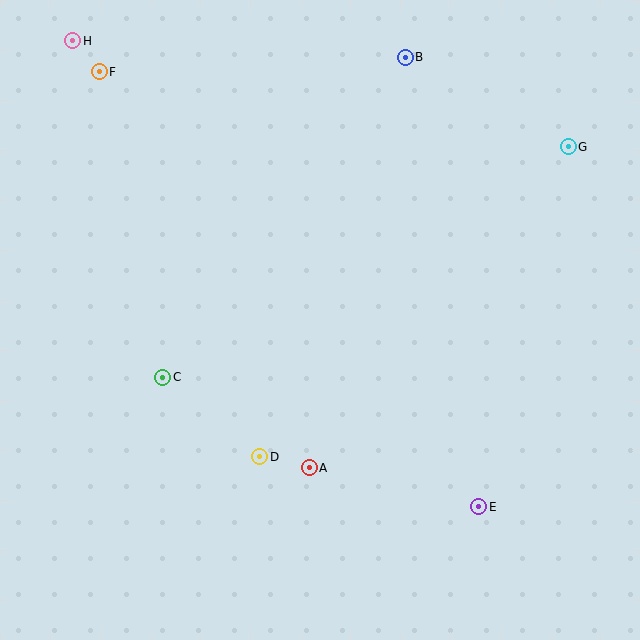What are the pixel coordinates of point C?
Point C is at (163, 377).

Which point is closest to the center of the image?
Point A at (309, 468) is closest to the center.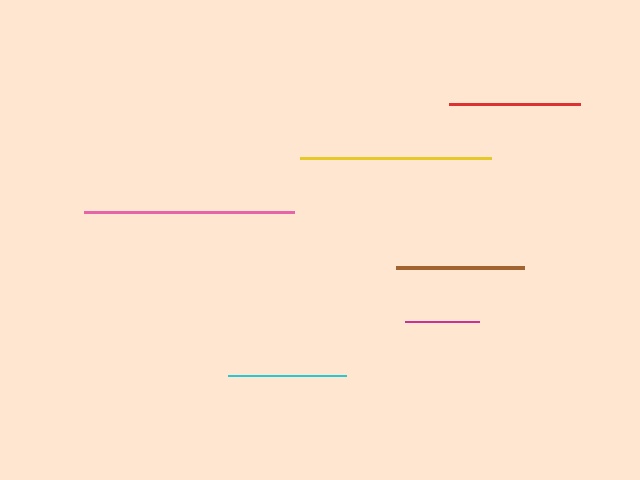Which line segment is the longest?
The pink line is the longest at approximately 210 pixels.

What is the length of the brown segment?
The brown segment is approximately 128 pixels long.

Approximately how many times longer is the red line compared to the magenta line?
The red line is approximately 1.8 times the length of the magenta line.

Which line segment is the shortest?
The magenta line is the shortest at approximately 74 pixels.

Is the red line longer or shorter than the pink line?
The pink line is longer than the red line.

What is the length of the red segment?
The red segment is approximately 130 pixels long.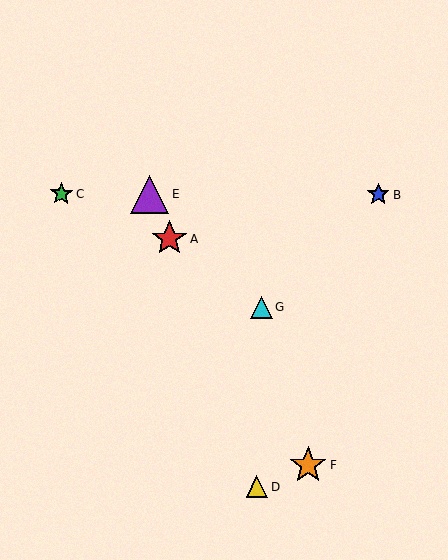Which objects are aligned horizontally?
Objects B, C, E are aligned horizontally.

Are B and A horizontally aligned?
No, B is at y≈195 and A is at y≈238.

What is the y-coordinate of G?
Object G is at y≈307.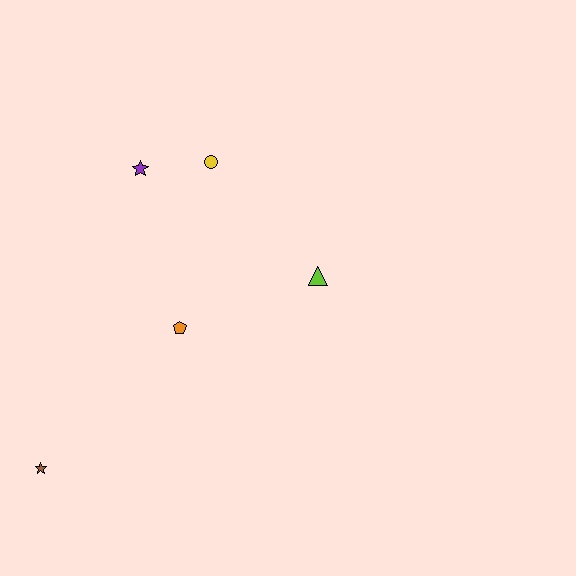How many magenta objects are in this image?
There are no magenta objects.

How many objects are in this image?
There are 5 objects.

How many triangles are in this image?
There is 1 triangle.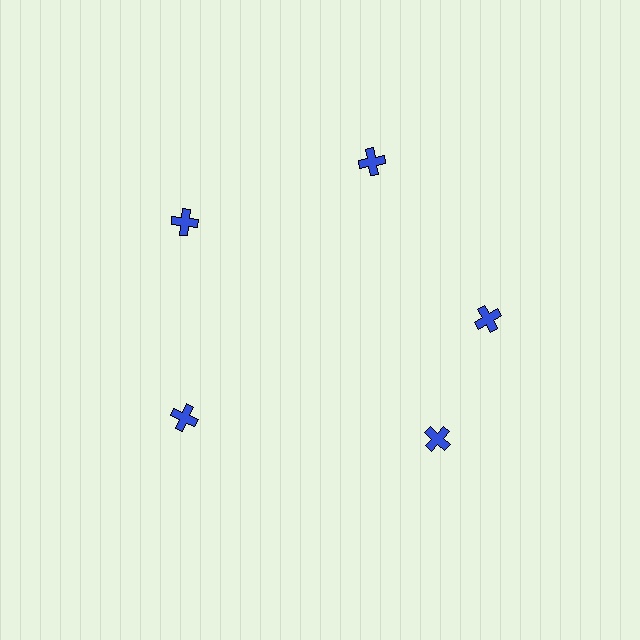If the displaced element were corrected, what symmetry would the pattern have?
It would have 5-fold rotational symmetry — the pattern would map onto itself every 72 degrees.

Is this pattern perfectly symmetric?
No. The 5 blue crosses are arranged in a ring, but one element near the 5 o'clock position is rotated out of alignment along the ring, breaking the 5-fold rotational symmetry.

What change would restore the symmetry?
The symmetry would be restored by rotating it back into even spacing with its neighbors so that all 5 crosses sit at equal angles and equal distance from the center.